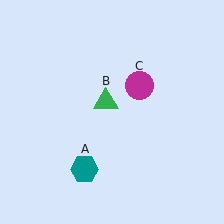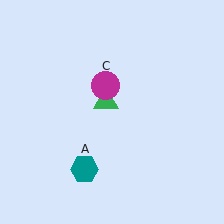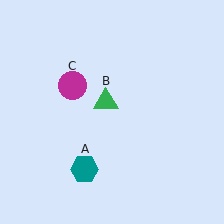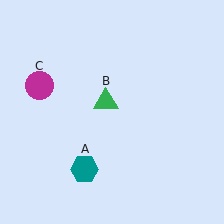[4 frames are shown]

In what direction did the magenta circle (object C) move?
The magenta circle (object C) moved left.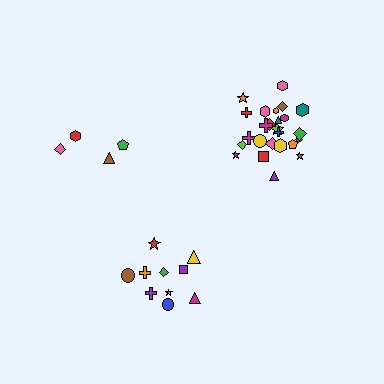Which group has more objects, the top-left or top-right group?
The top-right group.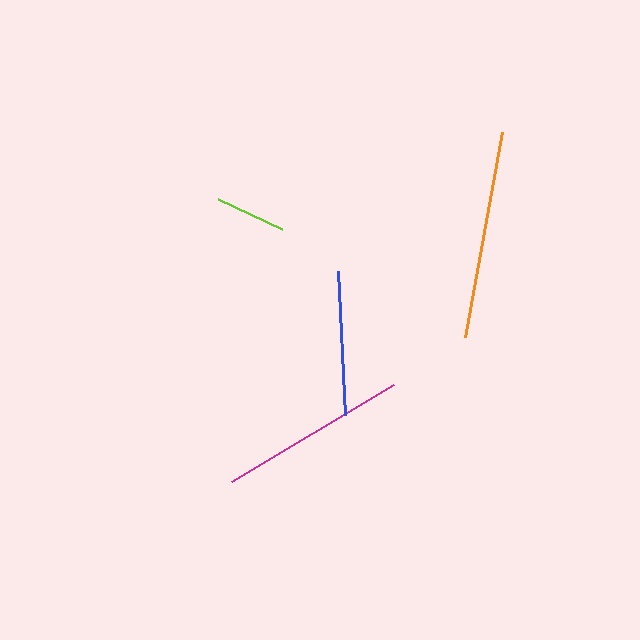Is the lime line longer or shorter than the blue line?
The blue line is longer than the lime line.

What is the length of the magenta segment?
The magenta segment is approximately 188 pixels long.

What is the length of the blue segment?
The blue segment is approximately 143 pixels long.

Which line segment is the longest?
The orange line is the longest at approximately 208 pixels.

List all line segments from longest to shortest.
From longest to shortest: orange, magenta, blue, lime.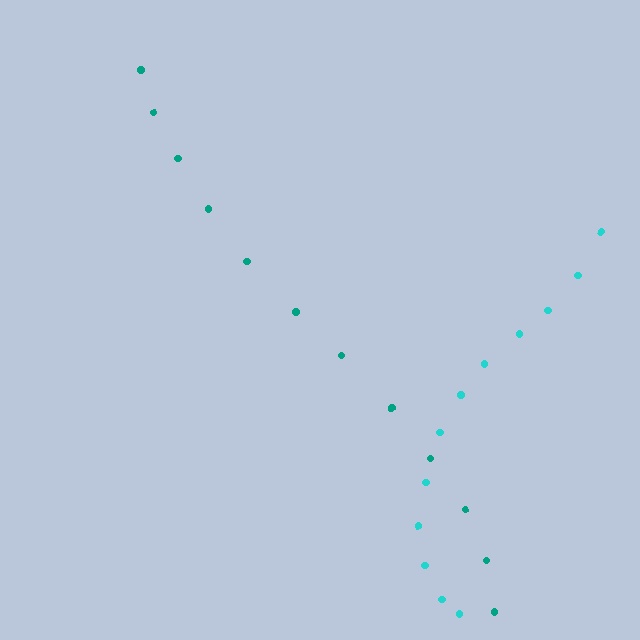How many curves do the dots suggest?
There are 2 distinct paths.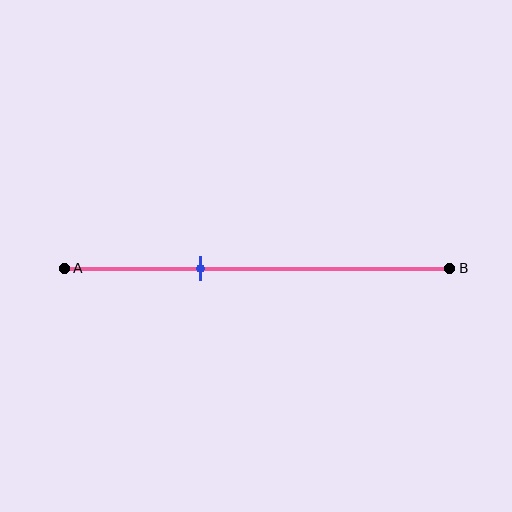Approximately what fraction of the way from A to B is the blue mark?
The blue mark is approximately 35% of the way from A to B.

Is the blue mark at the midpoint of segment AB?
No, the mark is at about 35% from A, not at the 50% midpoint.